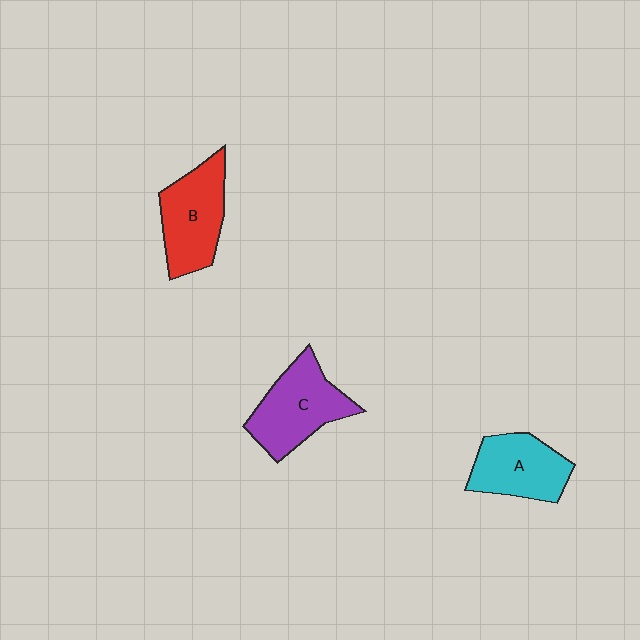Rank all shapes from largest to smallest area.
From largest to smallest: C (purple), B (red), A (cyan).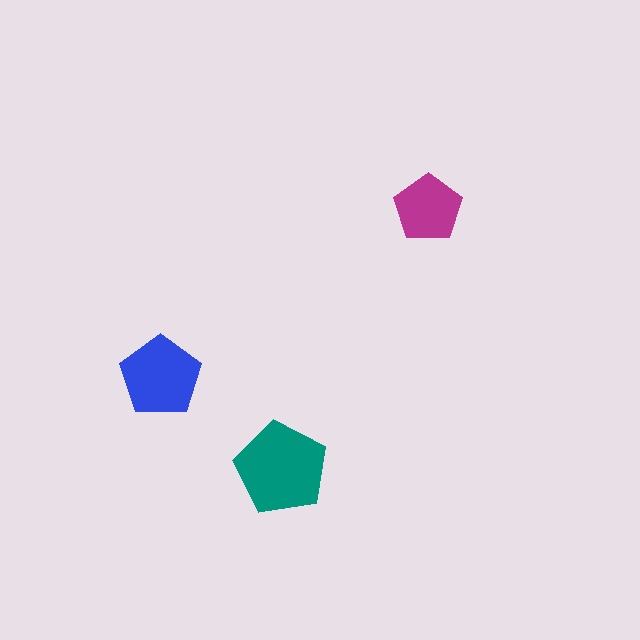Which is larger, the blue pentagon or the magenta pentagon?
The blue one.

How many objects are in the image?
There are 3 objects in the image.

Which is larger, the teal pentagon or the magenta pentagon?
The teal one.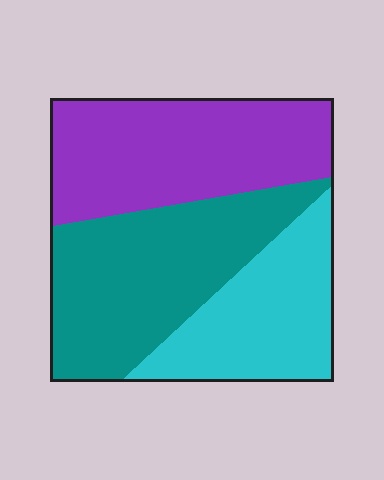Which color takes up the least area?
Cyan, at roughly 25%.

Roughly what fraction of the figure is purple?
Purple covers about 35% of the figure.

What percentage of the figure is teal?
Teal covers about 35% of the figure.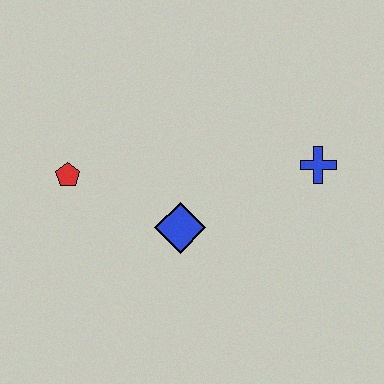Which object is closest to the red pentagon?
The blue diamond is closest to the red pentagon.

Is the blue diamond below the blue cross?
Yes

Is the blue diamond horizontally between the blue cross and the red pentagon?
Yes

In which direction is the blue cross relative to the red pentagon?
The blue cross is to the right of the red pentagon.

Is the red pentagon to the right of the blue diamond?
No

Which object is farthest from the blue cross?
The red pentagon is farthest from the blue cross.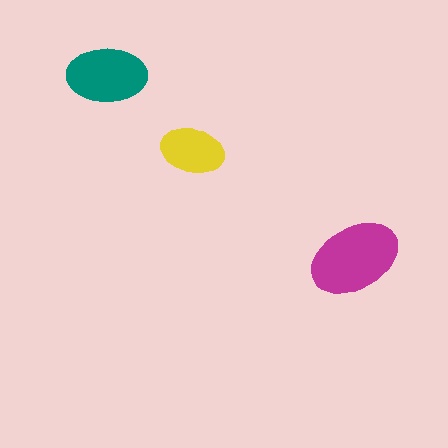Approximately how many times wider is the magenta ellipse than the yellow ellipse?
About 1.5 times wider.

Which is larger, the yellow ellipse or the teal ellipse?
The teal one.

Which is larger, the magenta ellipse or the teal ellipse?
The magenta one.